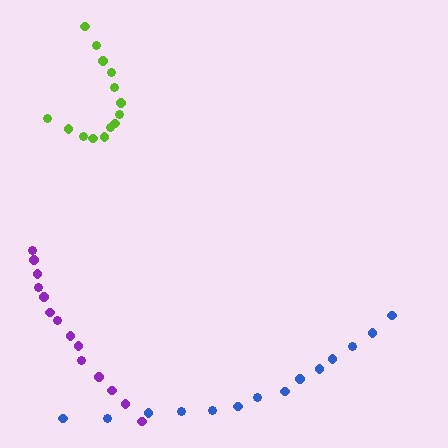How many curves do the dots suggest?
There are 3 distinct paths.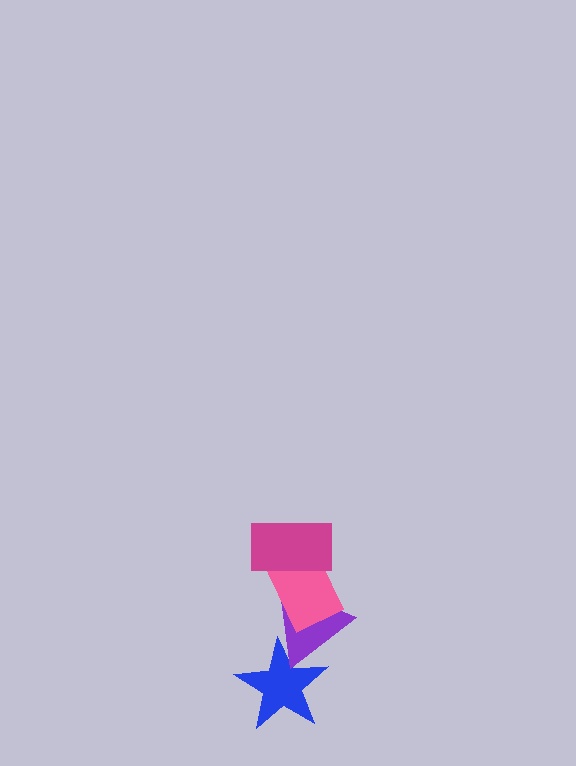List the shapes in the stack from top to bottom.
From top to bottom: the magenta rectangle, the pink rectangle, the purple triangle, the blue star.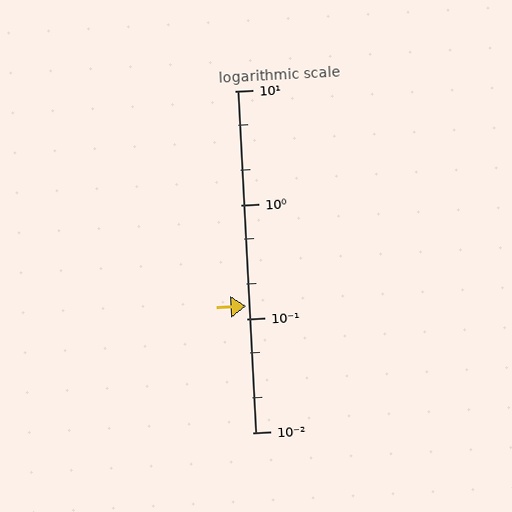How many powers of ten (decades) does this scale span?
The scale spans 3 decades, from 0.01 to 10.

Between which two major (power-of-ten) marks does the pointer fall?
The pointer is between 0.1 and 1.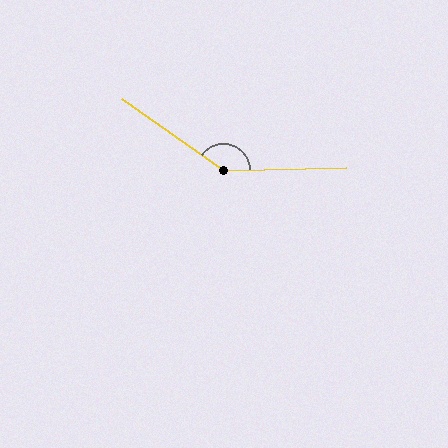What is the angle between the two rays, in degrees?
Approximately 143 degrees.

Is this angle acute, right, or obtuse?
It is obtuse.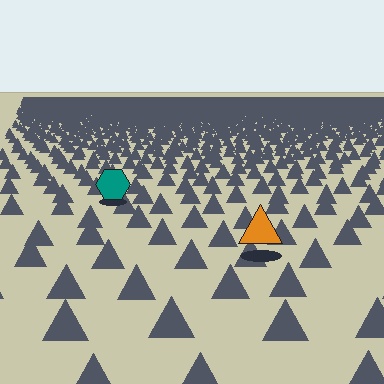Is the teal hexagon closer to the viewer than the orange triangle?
No. The orange triangle is closer — you can tell from the texture gradient: the ground texture is coarser near it.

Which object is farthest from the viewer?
The teal hexagon is farthest from the viewer. It appears smaller and the ground texture around it is denser.